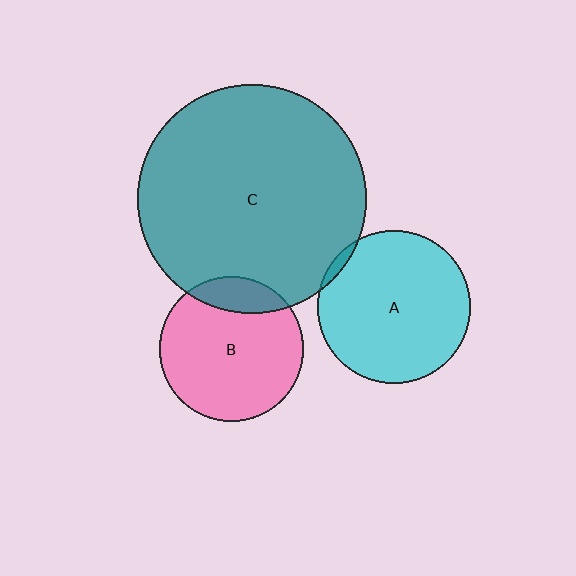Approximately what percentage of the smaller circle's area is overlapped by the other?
Approximately 15%.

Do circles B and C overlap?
Yes.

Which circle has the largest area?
Circle C (teal).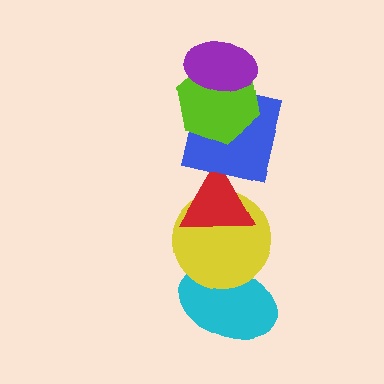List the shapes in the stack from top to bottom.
From top to bottom: the purple ellipse, the lime hexagon, the blue square, the red triangle, the yellow circle, the cyan ellipse.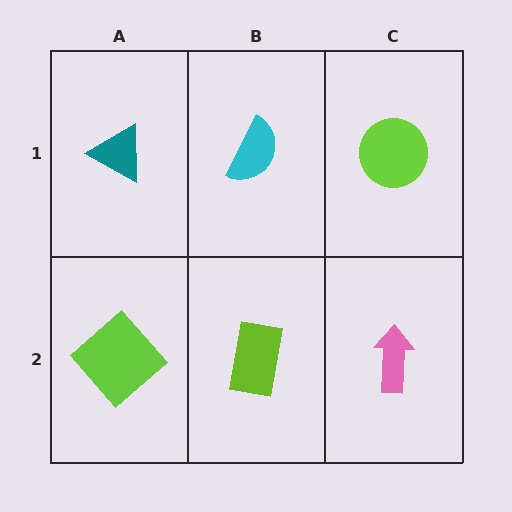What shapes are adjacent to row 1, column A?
A lime diamond (row 2, column A), a cyan semicircle (row 1, column B).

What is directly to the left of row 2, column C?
A lime rectangle.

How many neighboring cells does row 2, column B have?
3.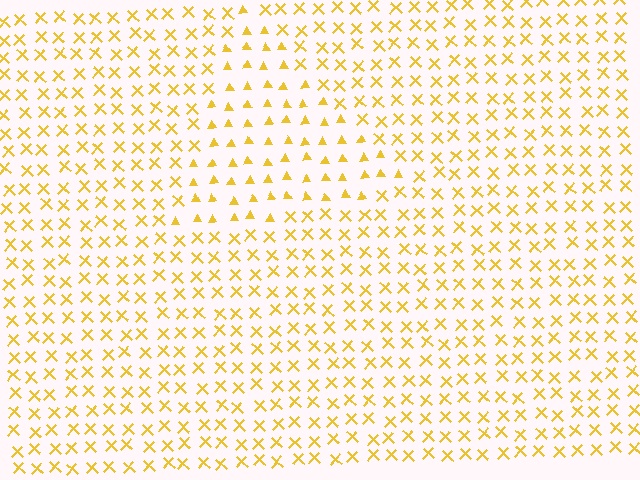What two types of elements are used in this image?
The image uses triangles inside the triangle region and X marks outside it.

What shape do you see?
I see a triangle.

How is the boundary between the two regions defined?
The boundary is defined by a change in element shape: triangles inside vs. X marks outside. All elements share the same color and spacing.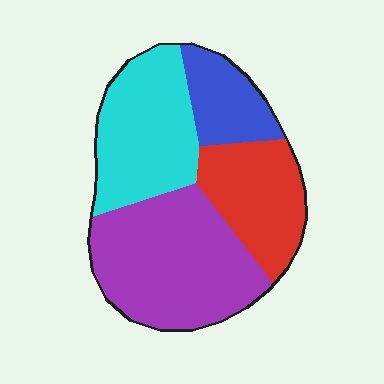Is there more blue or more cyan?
Cyan.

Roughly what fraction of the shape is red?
Red covers about 20% of the shape.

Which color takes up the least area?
Blue, at roughly 15%.